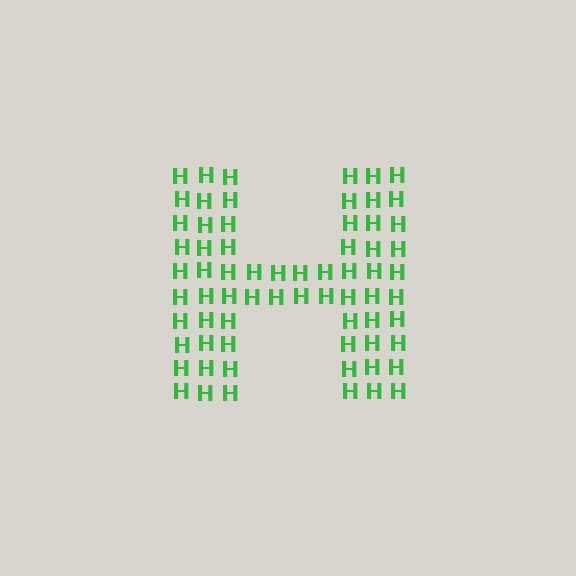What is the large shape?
The large shape is the letter H.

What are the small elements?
The small elements are letter H's.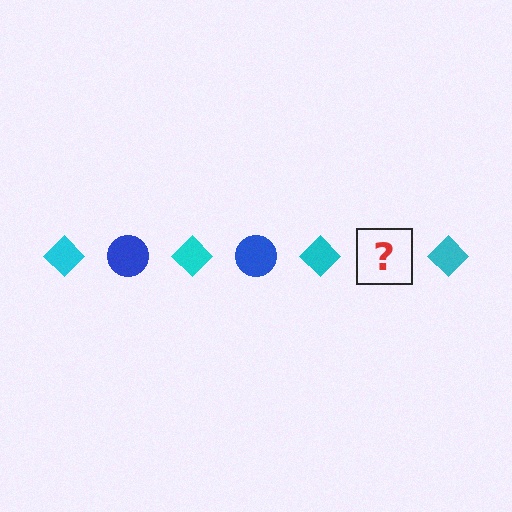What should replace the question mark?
The question mark should be replaced with a blue circle.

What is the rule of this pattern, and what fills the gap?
The rule is that the pattern alternates between cyan diamond and blue circle. The gap should be filled with a blue circle.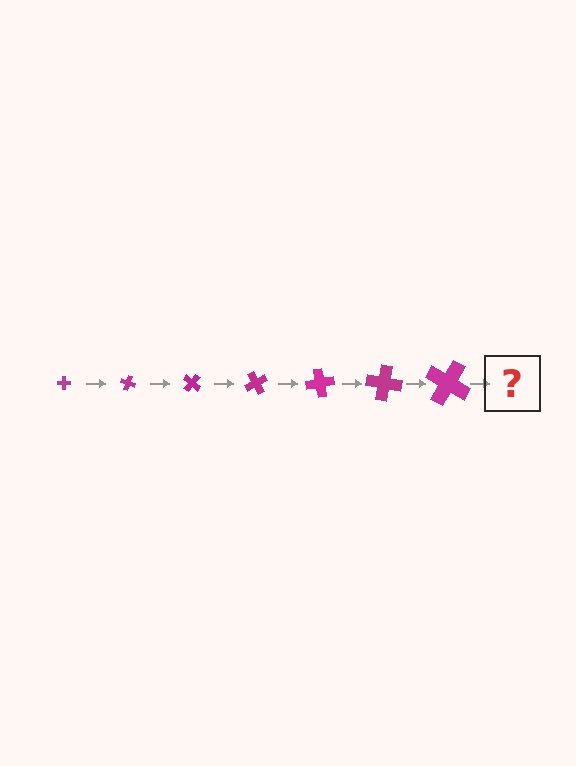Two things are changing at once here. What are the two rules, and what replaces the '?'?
The two rules are that the cross grows larger each step and it rotates 20 degrees each step. The '?' should be a cross, larger than the previous one and rotated 140 degrees from the start.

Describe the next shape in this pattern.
It should be a cross, larger than the previous one and rotated 140 degrees from the start.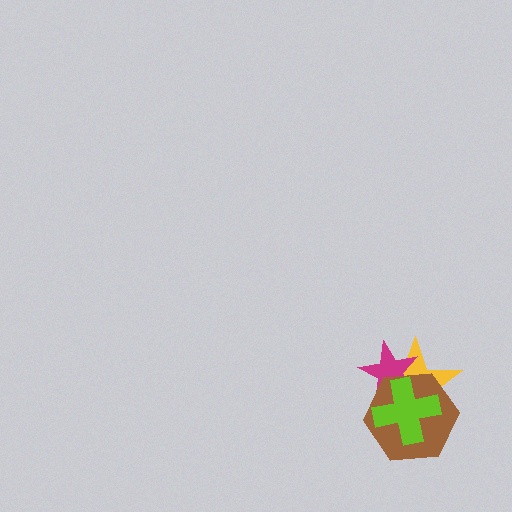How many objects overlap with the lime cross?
3 objects overlap with the lime cross.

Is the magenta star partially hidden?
Yes, it is partially covered by another shape.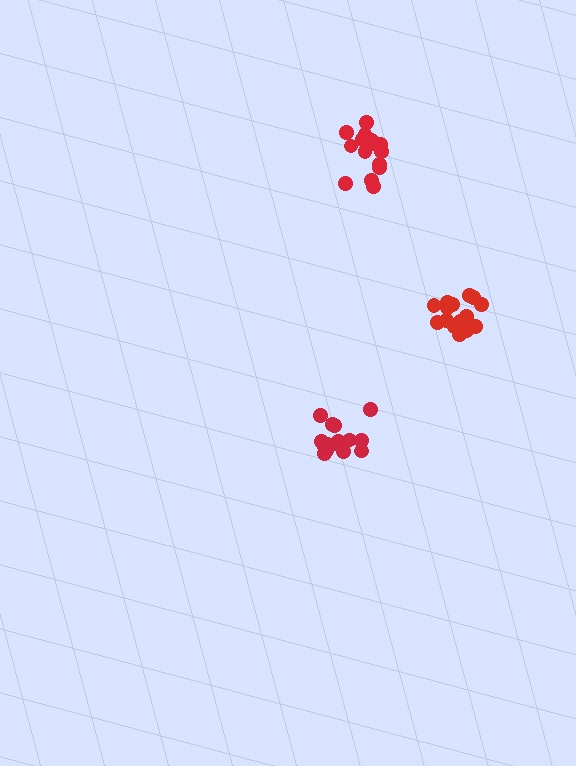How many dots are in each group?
Group 1: 15 dots, Group 2: 17 dots, Group 3: 16 dots (48 total).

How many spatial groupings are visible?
There are 3 spatial groupings.